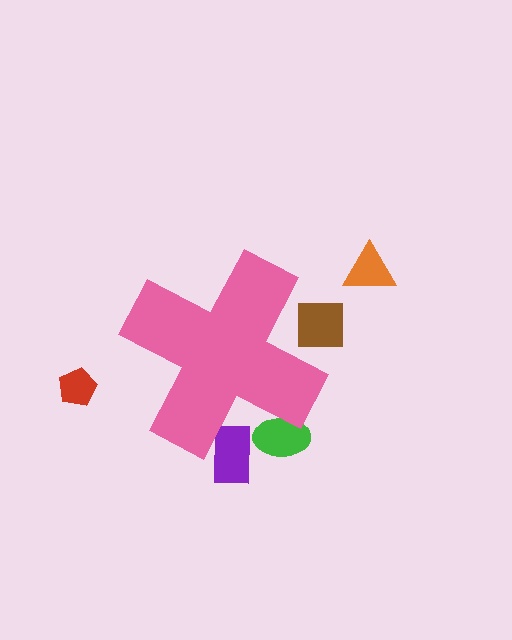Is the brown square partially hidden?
Yes, the brown square is partially hidden behind the pink cross.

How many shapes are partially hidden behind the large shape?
3 shapes are partially hidden.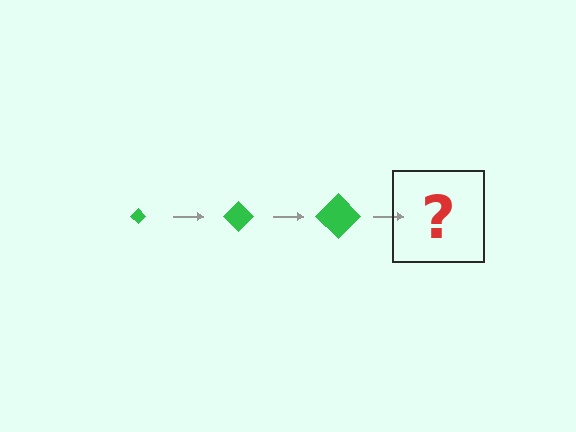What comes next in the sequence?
The next element should be a green diamond, larger than the previous one.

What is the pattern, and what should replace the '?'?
The pattern is that the diamond gets progressively larger each step. The '?' should be a green diamond, larger than the previous one.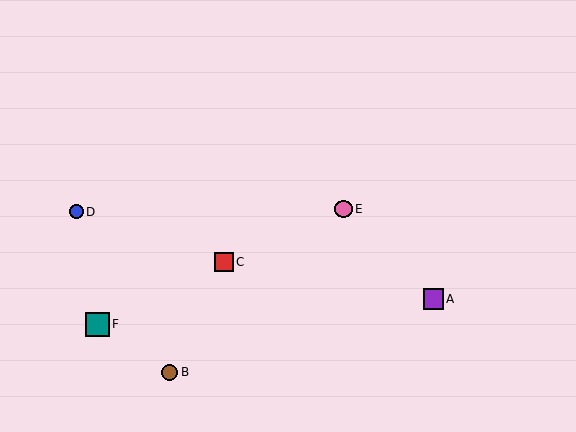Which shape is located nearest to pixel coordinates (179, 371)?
The brown circle (labeled B) at (170, 372) is nearest to that location.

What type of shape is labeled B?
Shape B is a brown circle.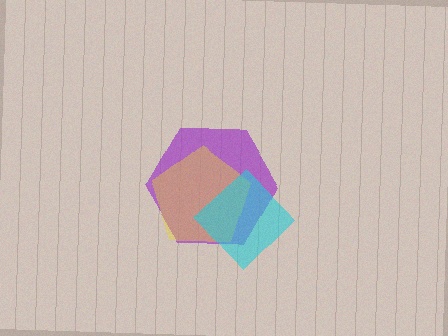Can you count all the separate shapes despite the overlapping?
Yes, there are 3 separate shapes.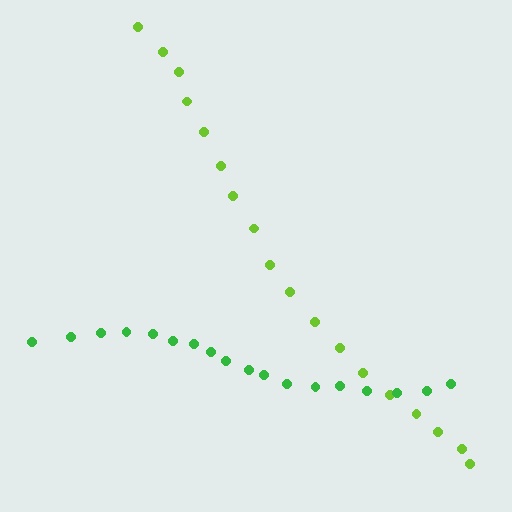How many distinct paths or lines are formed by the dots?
There are 2 distinct paths.